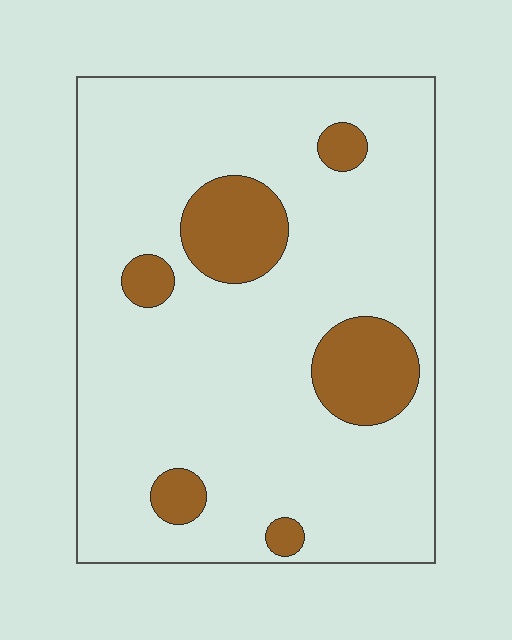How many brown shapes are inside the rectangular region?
6.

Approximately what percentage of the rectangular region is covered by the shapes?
Approximately 15%.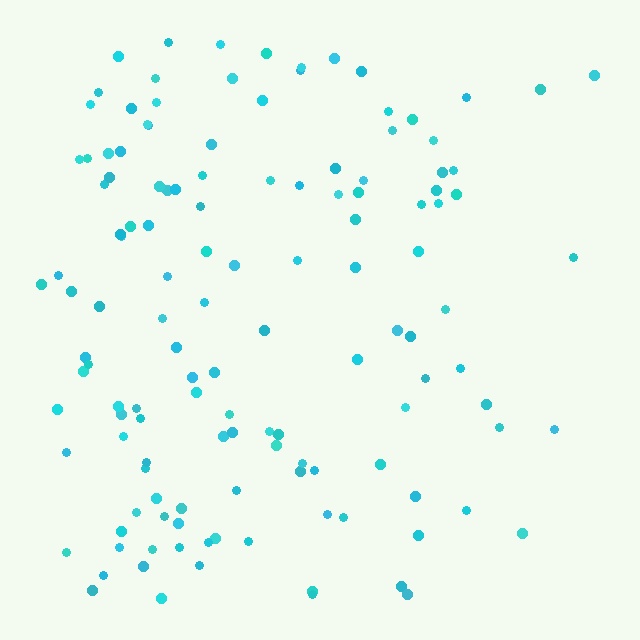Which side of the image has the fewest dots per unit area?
The right.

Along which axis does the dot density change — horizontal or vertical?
Horizontal.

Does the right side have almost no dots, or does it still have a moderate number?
Still a moderate number, just noticeably fewer than the left.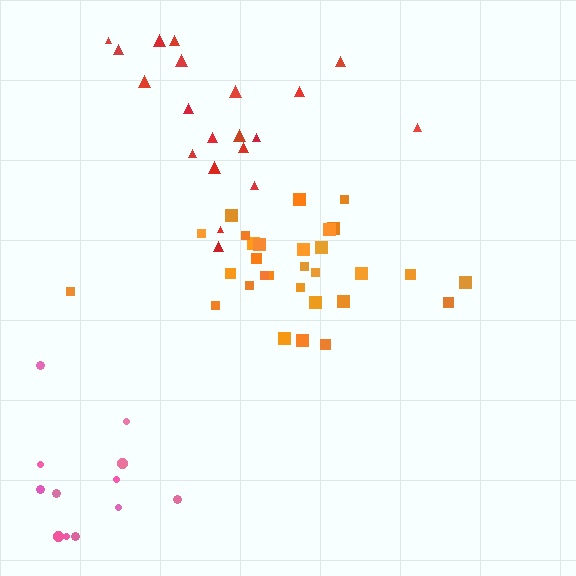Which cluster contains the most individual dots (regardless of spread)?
Orange (30).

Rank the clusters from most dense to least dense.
orange, red, pink.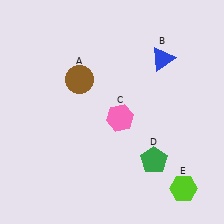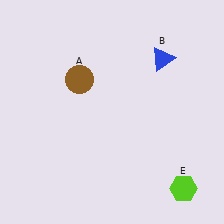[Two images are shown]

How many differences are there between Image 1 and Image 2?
There are 2 differences between the two images.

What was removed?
The pink hexagon (C), the green pentagon (D) were removed in Image 2.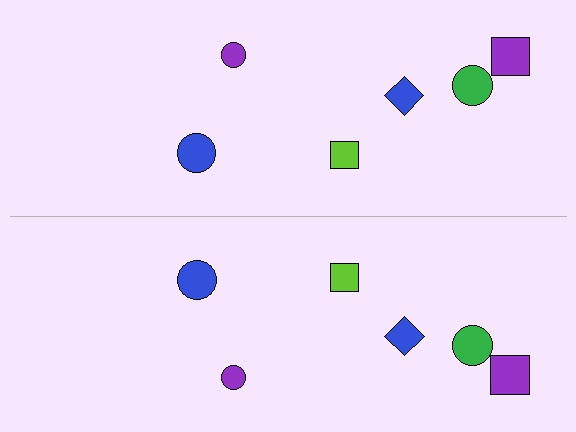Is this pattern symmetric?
Yes, this pattern has bilateral (reflection) symmetry.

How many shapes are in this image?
There are 12 shapes in this image.